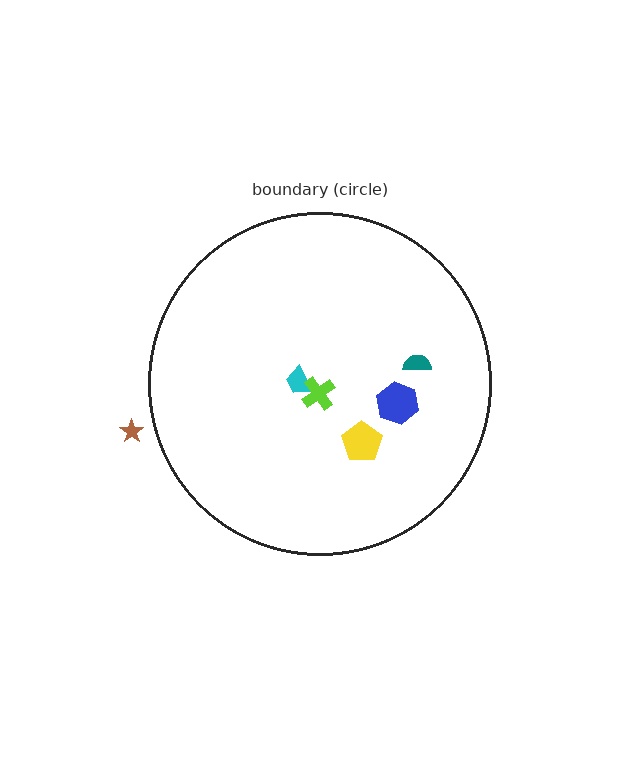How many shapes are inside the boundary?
5 inside, 1 outside.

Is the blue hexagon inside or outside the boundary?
Inside.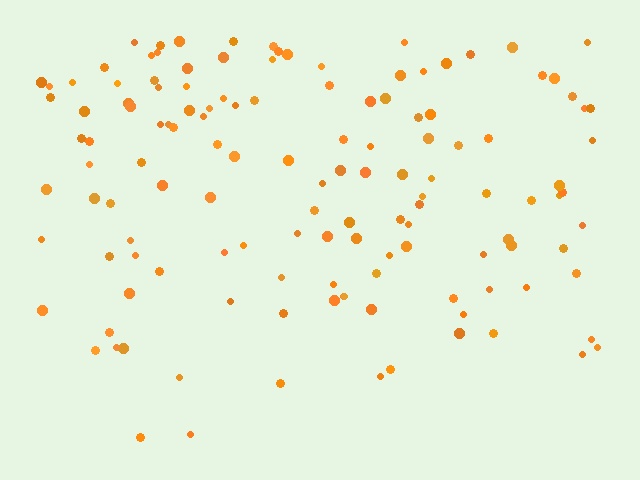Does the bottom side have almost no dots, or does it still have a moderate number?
Still a moderate number, just noticeably fewer than the top.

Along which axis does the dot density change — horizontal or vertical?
Vertical.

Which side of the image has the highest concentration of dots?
The top.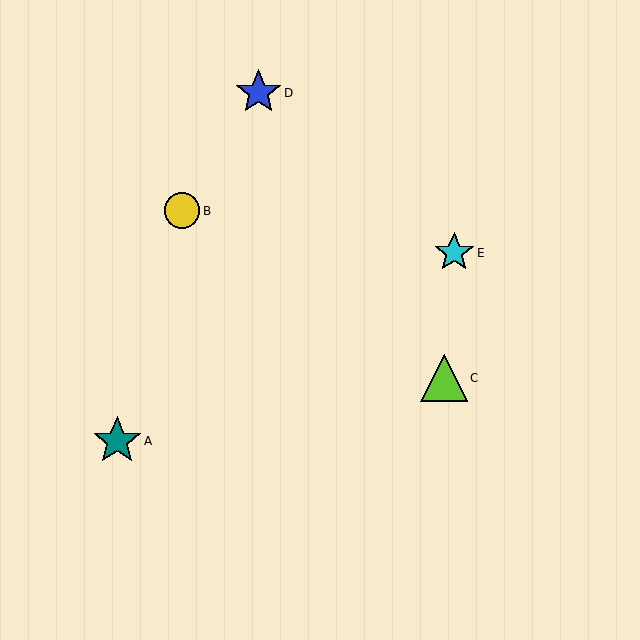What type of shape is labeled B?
Shape B is a yellow circle.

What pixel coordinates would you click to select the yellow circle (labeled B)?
Click at (182, 211) to select the yellow circle B.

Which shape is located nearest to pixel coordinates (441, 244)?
The cyan star (labeled E) at (454, 253) is nearest to that location.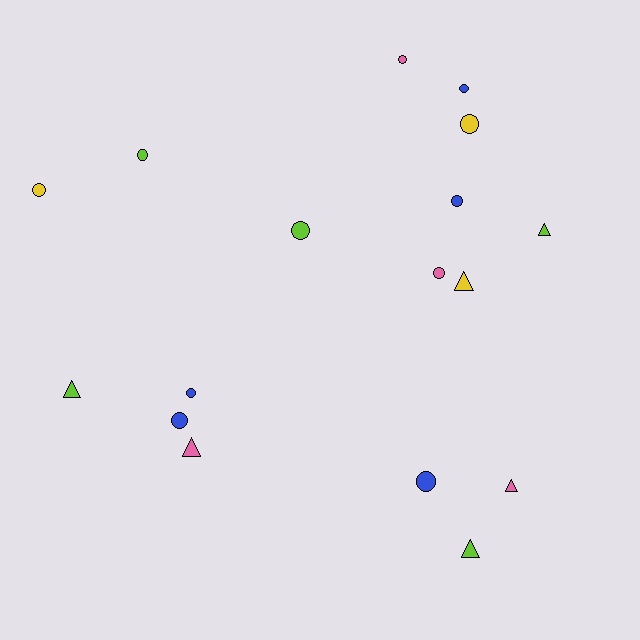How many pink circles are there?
There are 2 pink circles.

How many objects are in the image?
There are 17 objects.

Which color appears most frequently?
Lime, with 5 objects.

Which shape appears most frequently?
Circle, with 11 objects.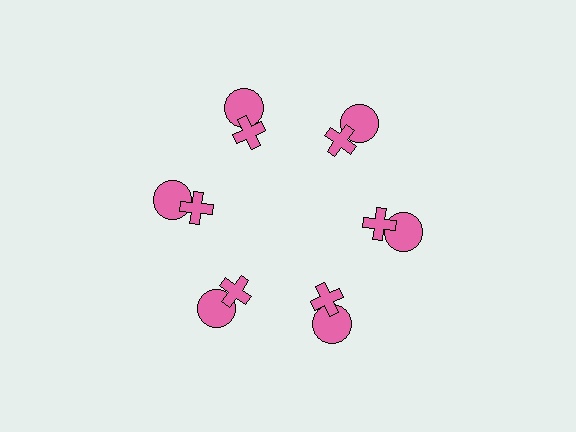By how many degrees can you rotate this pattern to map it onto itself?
The pattern maps onto itself every 60 degrees of rotation.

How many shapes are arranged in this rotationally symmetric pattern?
There are 12 shapes, arranged in 6 groups of 2.